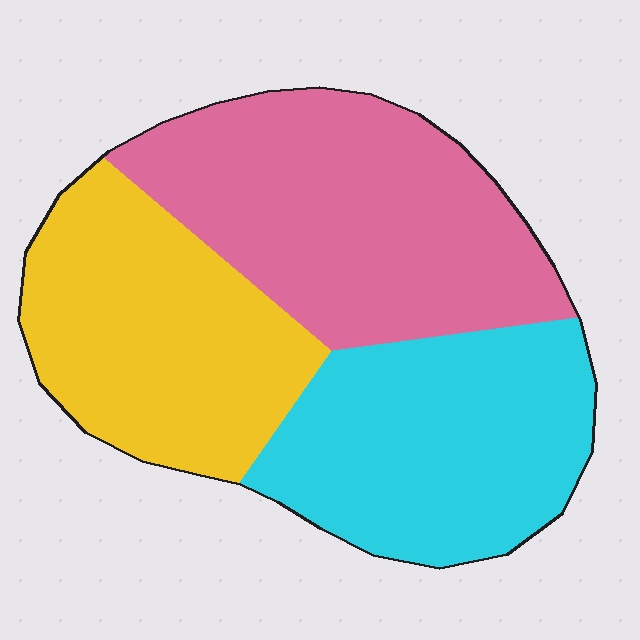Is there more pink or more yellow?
Pink.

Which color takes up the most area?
Pink, at roughly 40%.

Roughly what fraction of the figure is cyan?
Cyan covers roughly 30% of the figure.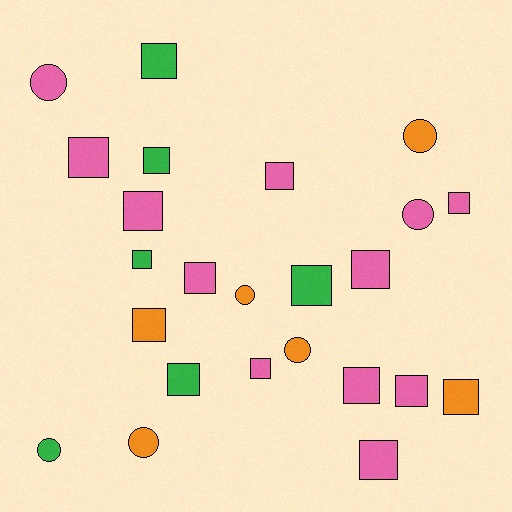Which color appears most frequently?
Pink, with 12 objects.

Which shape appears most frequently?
Square, with 17 objects.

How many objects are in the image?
There are 24 objects.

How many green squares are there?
There are 5 green squares.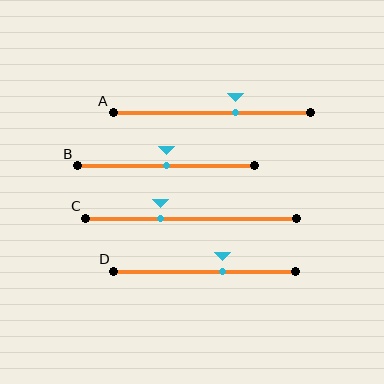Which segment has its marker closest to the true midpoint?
Segment B has its marker closest to the true midpoint.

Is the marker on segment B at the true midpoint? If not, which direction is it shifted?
Yes, the marker on segment B is at the true midpoint.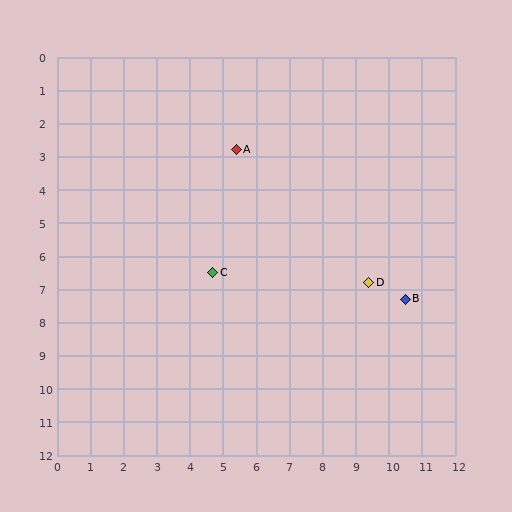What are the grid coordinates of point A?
Point A is at approximately (5.4, 2.8).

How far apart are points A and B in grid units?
Points A and B are about 6.8 grid units apart.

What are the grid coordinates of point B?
Point B is at approximately (10.5, 7.3).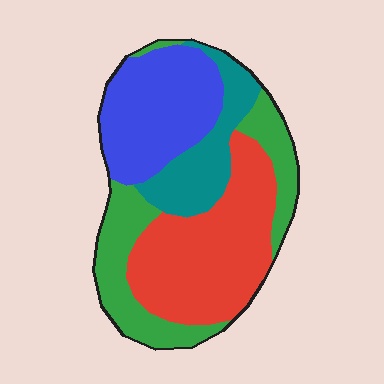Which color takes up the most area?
Red, at roughly 35%.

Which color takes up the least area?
Teal, at roughly 15%.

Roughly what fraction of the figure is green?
Green covers 24% of the figure.